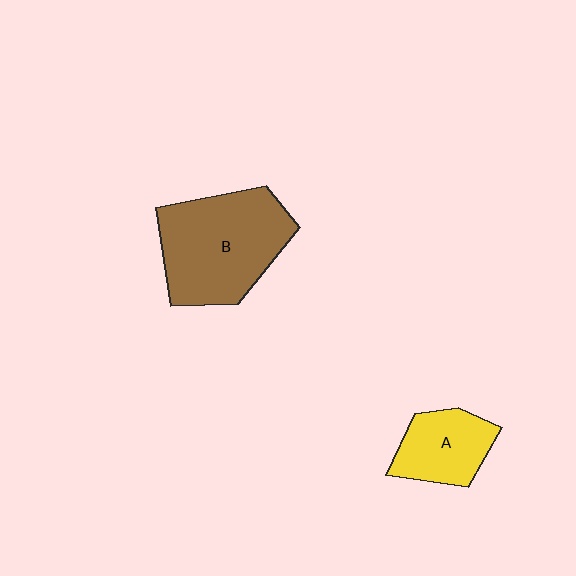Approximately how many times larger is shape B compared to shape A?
Approximately 2.0 times.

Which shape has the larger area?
Shape B (brown).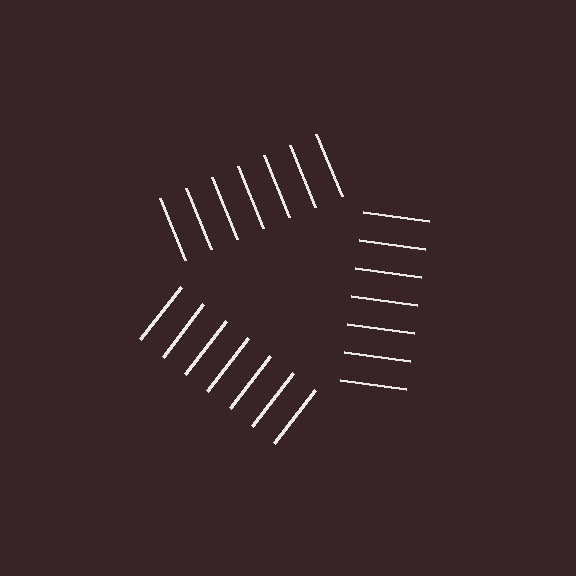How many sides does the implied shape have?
3 sides — the line-ends trace a triangle.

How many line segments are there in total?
21 — 7 along each of the 3 edges.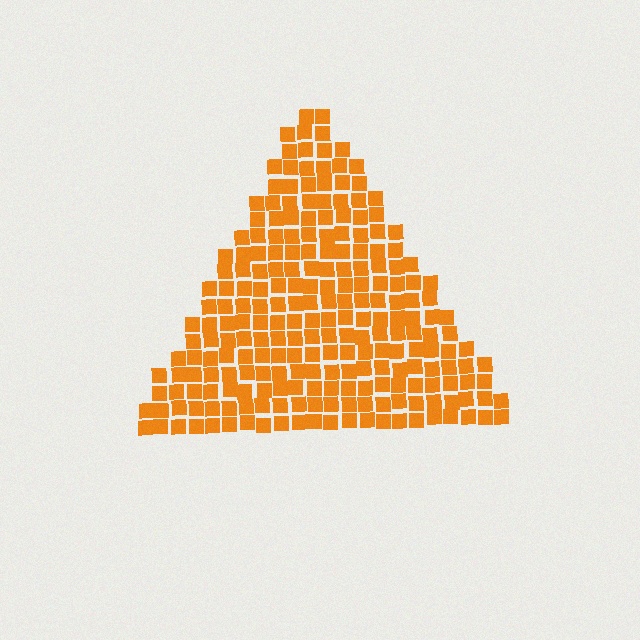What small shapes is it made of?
It is made of small squares.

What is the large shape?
The large shape is a triangle.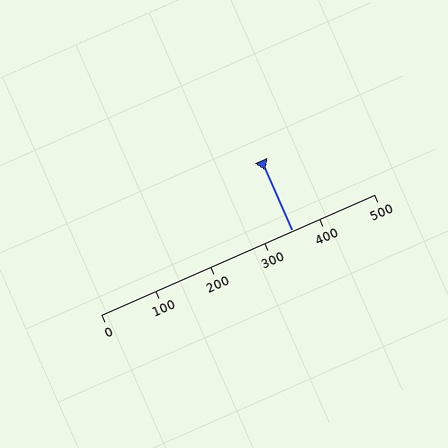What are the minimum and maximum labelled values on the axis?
The axis runs from 0 to 500.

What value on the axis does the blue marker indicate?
The marker indicates approximately 350.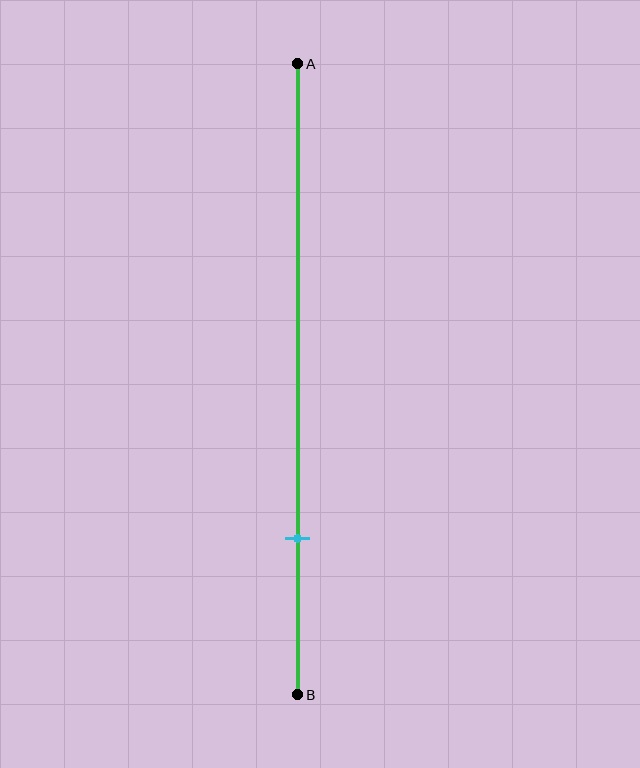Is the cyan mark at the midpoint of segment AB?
No, the mark is at about 75% from A, not at the 50% midpoint.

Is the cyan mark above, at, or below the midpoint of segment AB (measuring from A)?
The cyan mark is below the midpoint of segment AB.